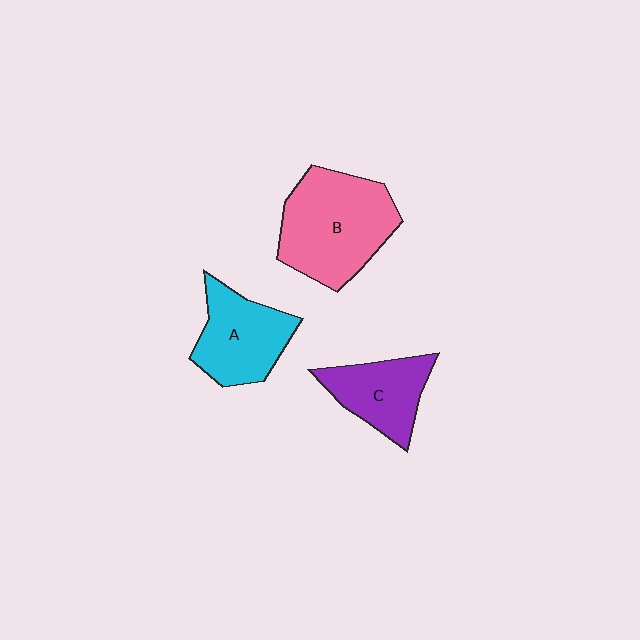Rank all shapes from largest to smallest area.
From largest to smallest: B (pink), A (cyan), C (purple).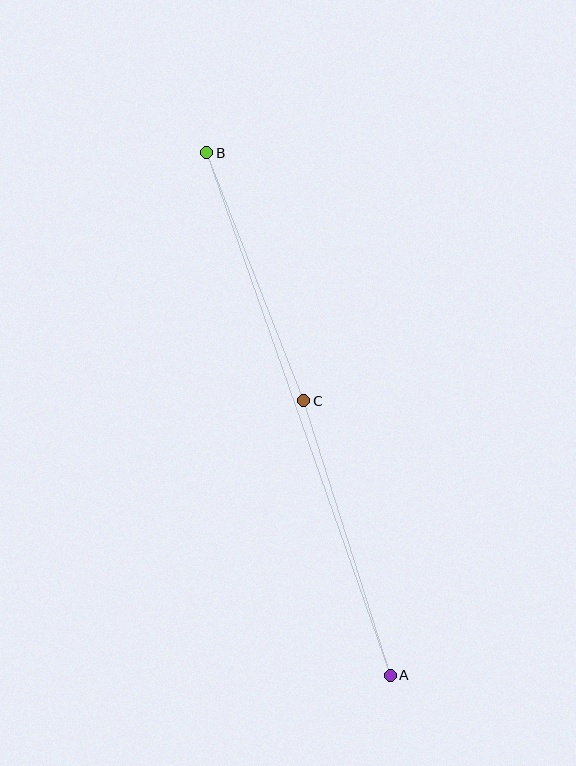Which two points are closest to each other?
Points B and C are closest to each other.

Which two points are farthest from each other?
Points A and B are farthest from each other.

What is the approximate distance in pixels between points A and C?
The distance between A and C is approximately 288 pixels.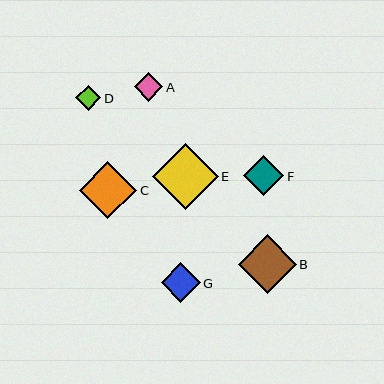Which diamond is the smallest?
Diamond D is the smallest with a size of approximately 25 pixels.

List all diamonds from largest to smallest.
From largest to smallest: E, B, C, F, G, A, D.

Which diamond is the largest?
Diamond E is the largest with a size of approximately 66 pixels.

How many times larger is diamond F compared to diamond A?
Diamond F is approximately 1.4 times the size of diamond A.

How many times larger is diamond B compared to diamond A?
Diamond B is approximately 2.0 times the size of diamond A.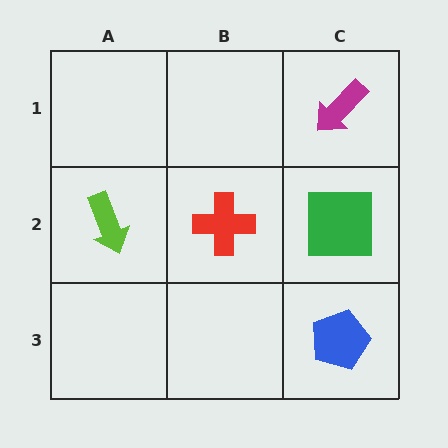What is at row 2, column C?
A green square.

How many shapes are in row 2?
3 shapes.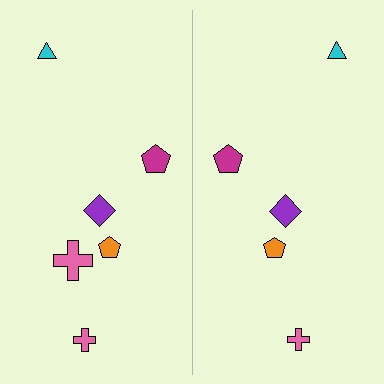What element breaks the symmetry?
A pink cross is missing from the right side.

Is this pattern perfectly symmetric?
No, the pattern is not perfectly symmetric. A pink cross is missing from the right side.